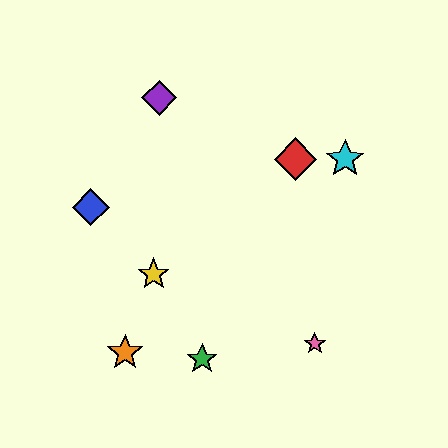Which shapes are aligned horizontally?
The red diamond, the cyan star are aligned horizontally.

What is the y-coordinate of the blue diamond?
The blue diamond is at y≈207.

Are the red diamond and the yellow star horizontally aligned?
No, the red diamond is at y≈159 and the yellow star is at y≈274.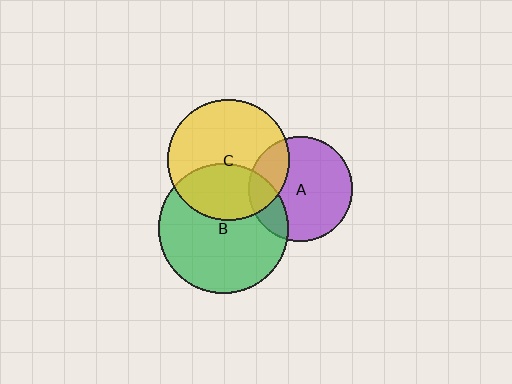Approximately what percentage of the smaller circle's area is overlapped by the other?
Approximately 20%.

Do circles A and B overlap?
Yes.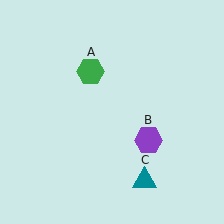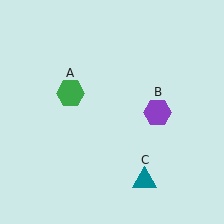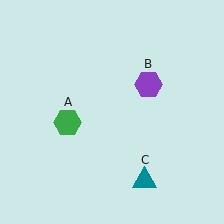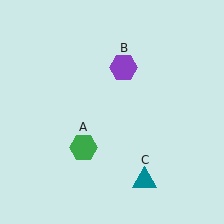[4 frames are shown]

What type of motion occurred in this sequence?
The green hexagon (object A), purple hexagon (object B) rotated counterclockwise around the center of the scene.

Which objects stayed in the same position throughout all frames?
Teal triangle (object C) remained stationary.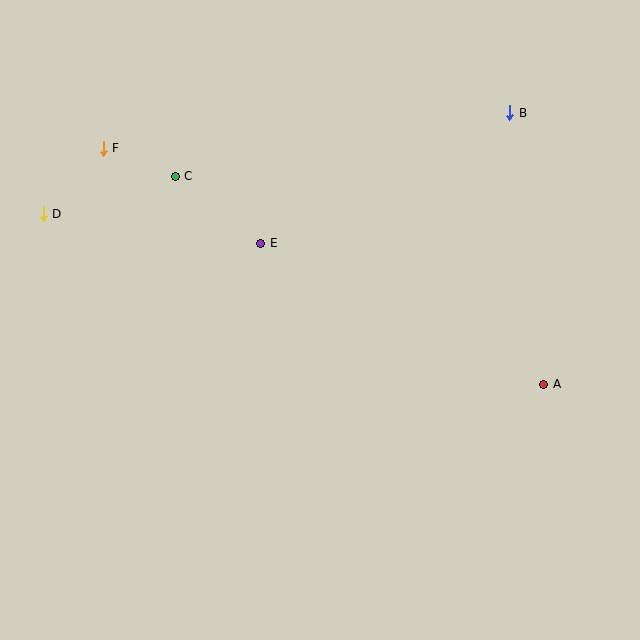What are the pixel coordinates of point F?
Point F is at (103, 148).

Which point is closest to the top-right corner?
Point B is closest to the top-right corner.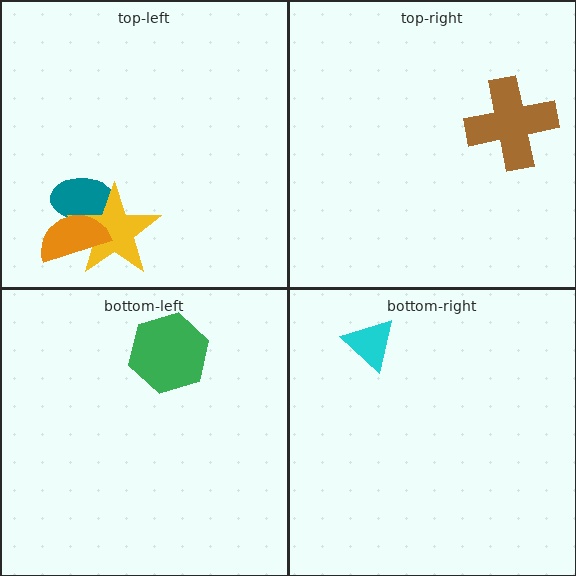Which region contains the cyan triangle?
The bottom-right region.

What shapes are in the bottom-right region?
The cyan triangle.